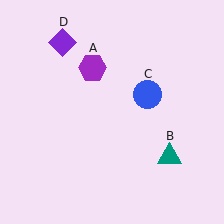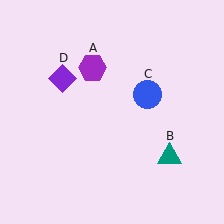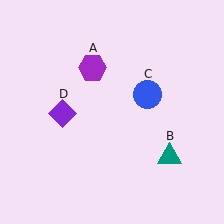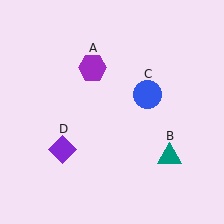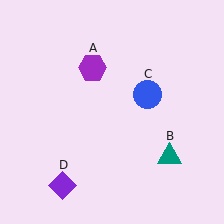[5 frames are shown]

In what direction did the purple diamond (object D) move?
The purple diamond (object D) moved down.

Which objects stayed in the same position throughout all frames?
Purple hexagon (object A) and teal triangle (object B) and blue circle (object C) remained stationary.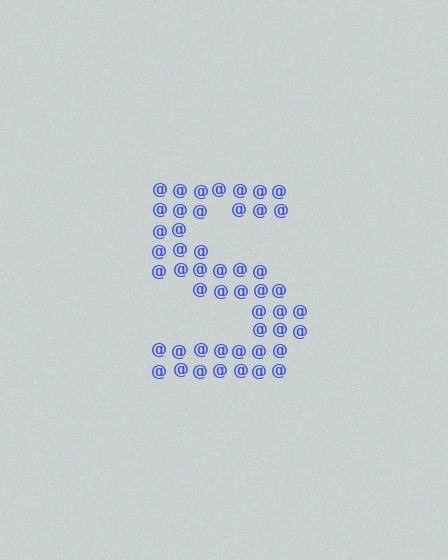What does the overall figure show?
The overall figure shows the letter S.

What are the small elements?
The small elements are at signs.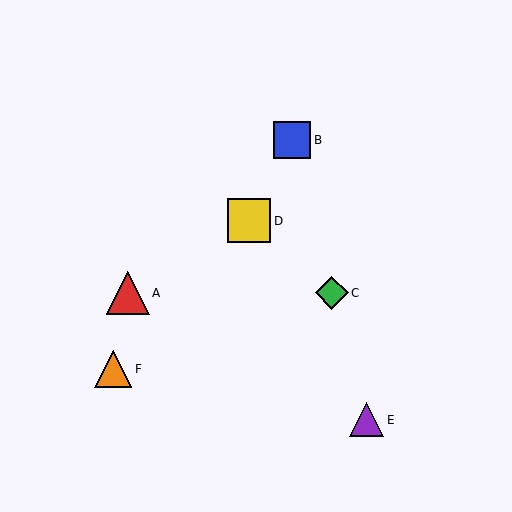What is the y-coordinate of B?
Object B is at y≈140.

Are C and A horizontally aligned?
Yes, both are at y≈293.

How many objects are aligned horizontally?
2 objects (A, C) are aligned horizontally.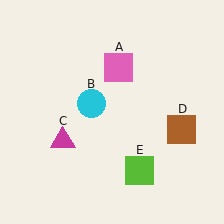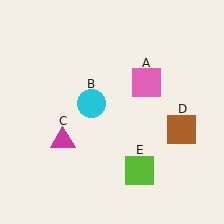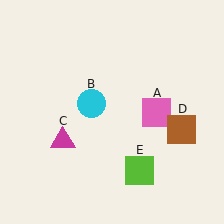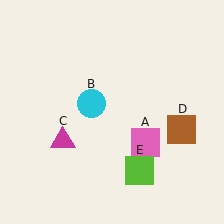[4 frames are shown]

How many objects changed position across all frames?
1 object changed position: pink square (object A).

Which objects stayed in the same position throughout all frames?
Cyan circle (object B) and magenta triangle (object C) and brown square (object D) and lime square (object E) remained stationary.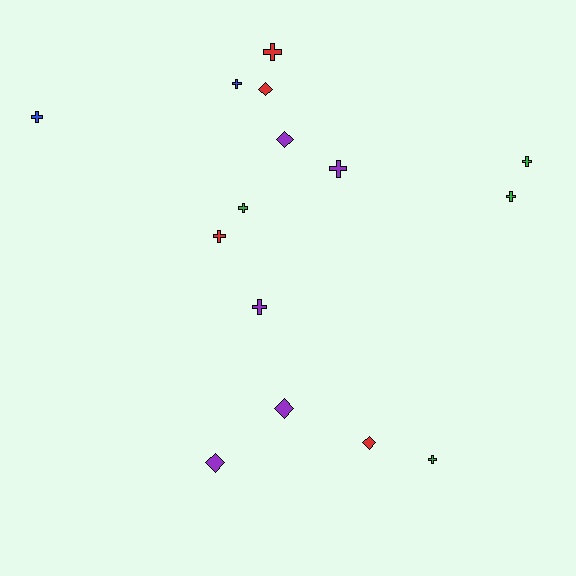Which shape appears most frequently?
Cross, with 10 objects.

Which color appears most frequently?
Purple, with 5 objects.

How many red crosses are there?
There are 2 red crosses.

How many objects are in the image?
There are 15 objects.